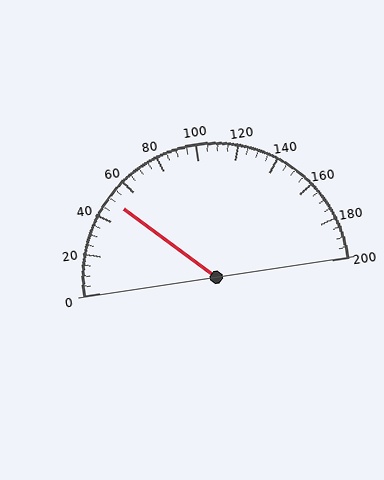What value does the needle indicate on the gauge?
The needle indicates approximately 50.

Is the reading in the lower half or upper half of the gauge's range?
The reading is in the lower half of the range (0 to 200).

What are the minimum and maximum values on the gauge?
The gauge ranges from 0 to 200.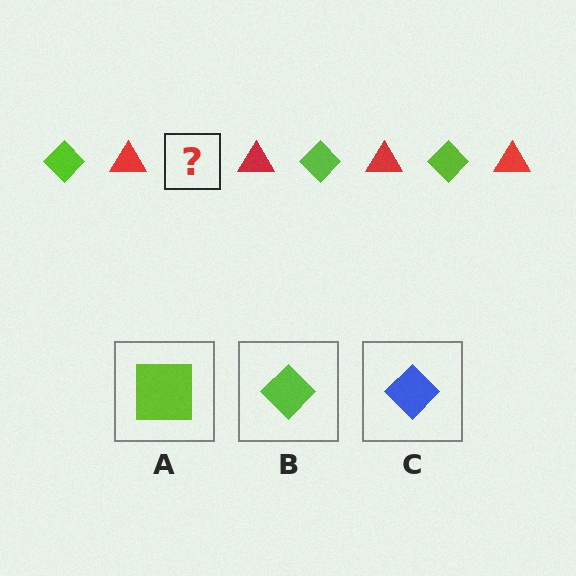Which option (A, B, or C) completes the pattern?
B.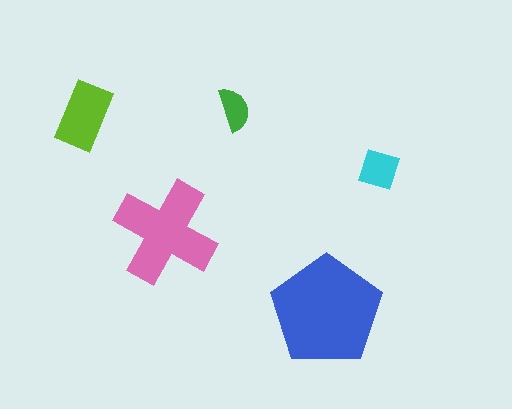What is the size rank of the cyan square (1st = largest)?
4th.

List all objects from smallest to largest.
The green semicircle, the cyan square, the lime rectangle, the pink cross, the blue pentagon.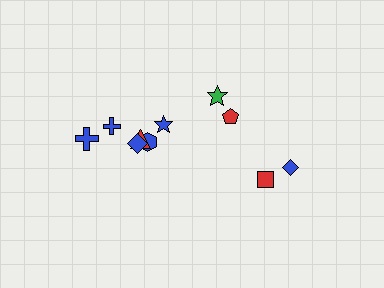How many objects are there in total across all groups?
There are 10 objects.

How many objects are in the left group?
There are 6 objects.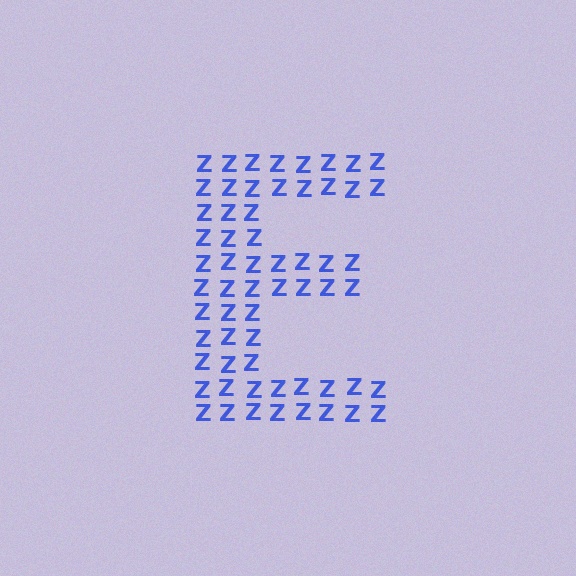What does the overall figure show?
The overall figure shows the letter E.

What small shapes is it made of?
It is made of small letter Z's.